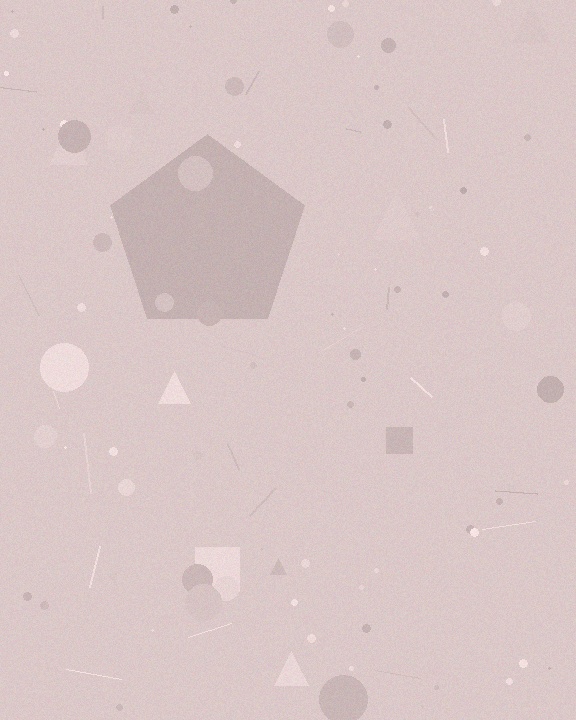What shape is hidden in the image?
A pentagon is hidden in the image.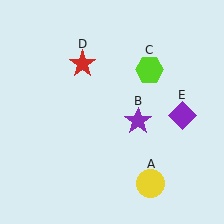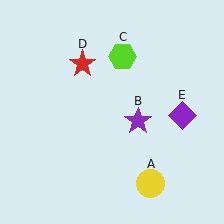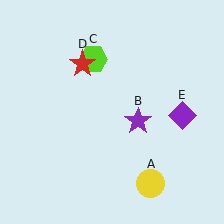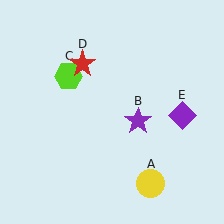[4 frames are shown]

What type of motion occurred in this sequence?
The lime hexagon (object C) rotated counterclockwise around the center of the scene.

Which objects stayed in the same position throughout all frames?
Yellow circle (object A) and purple star (object B) and red star (object D) and purple diamond (object E) remained stationary.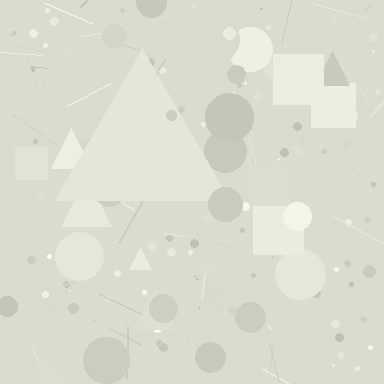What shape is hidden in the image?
A triangle is hidden in the image.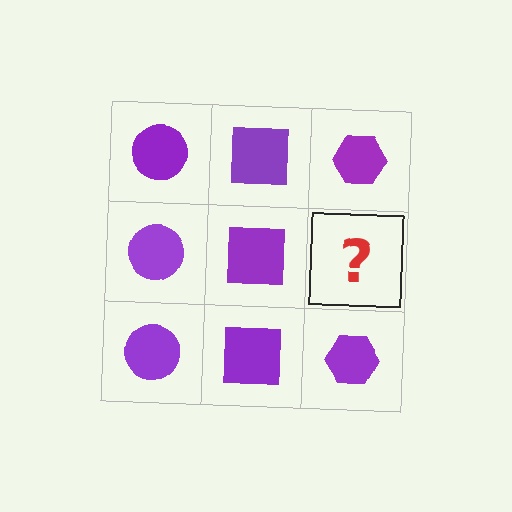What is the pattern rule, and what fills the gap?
The rule is that each column has a consistent shape. The gap should be filled with a purple hexagon.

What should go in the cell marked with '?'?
The missing cell should contain a purple hexagon.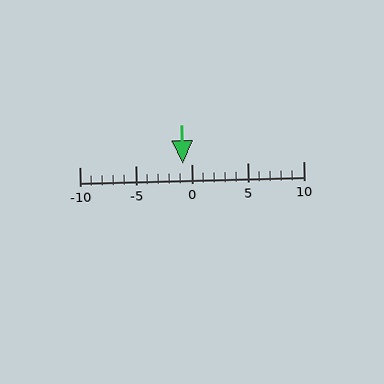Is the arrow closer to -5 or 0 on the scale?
The arrow is closer to 0.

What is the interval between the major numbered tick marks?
The major tick marks are spaced 5 units apart.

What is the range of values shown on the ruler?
The ruler shows values from -10 to 10.